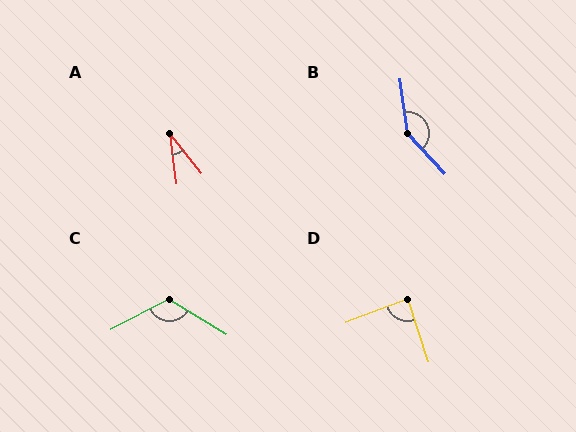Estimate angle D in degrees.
Approximately 87 degrees.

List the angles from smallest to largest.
A (31°), D (87°), C (121°), B (145°).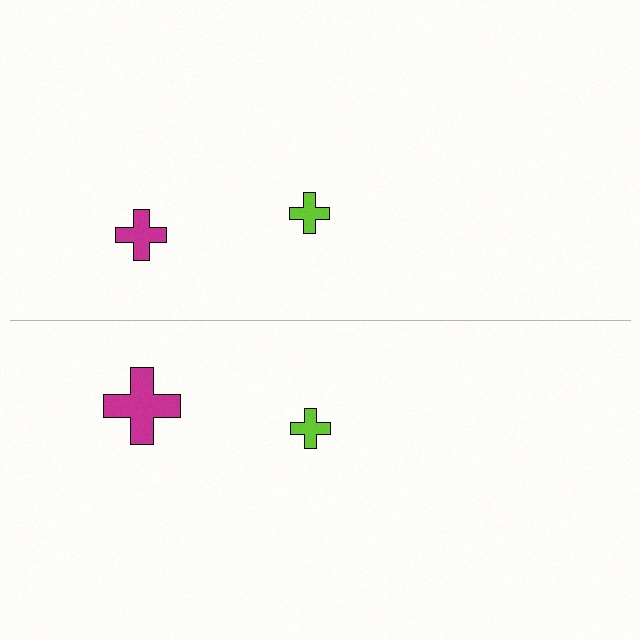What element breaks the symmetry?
The magenta cross on the bottom side has a different size than its mirror counterpart.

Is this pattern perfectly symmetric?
No, the pattern is not perfectly symmetric. The magenta cross on the bottom side has a different size than its mirror counterpart.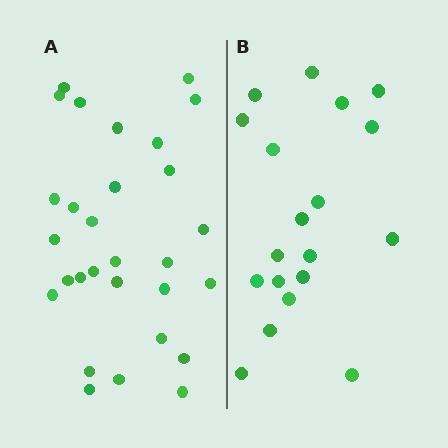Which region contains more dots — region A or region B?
Region A (the left region) has more dots.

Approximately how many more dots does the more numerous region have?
Region A has roughly 10 or so more dots than region B.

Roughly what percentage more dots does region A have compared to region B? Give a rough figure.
About 55% more.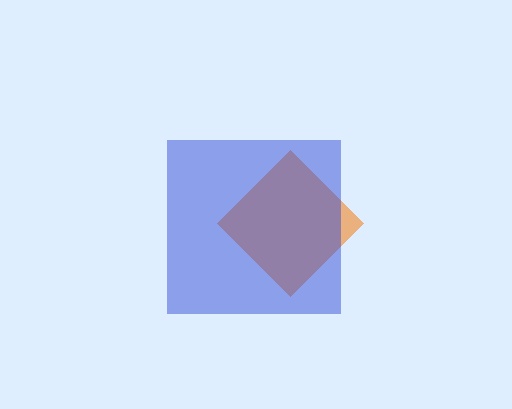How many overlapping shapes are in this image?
There are 2 overlapping shapes in the image.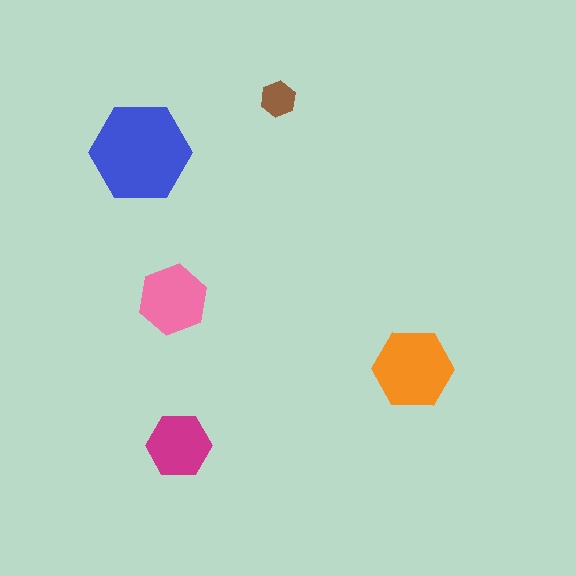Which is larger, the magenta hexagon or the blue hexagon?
The blue one.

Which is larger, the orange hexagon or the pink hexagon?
The orange one.